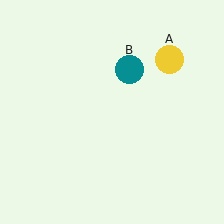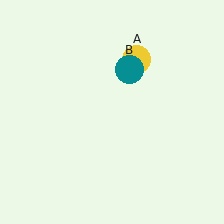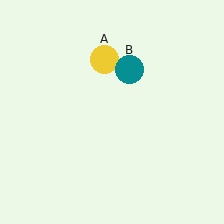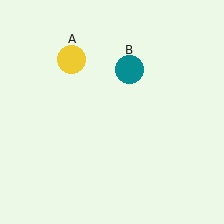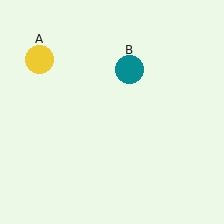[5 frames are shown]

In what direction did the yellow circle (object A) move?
The yellow circle (object A) moved left.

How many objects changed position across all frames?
1 object changed position: yellow circle (object A).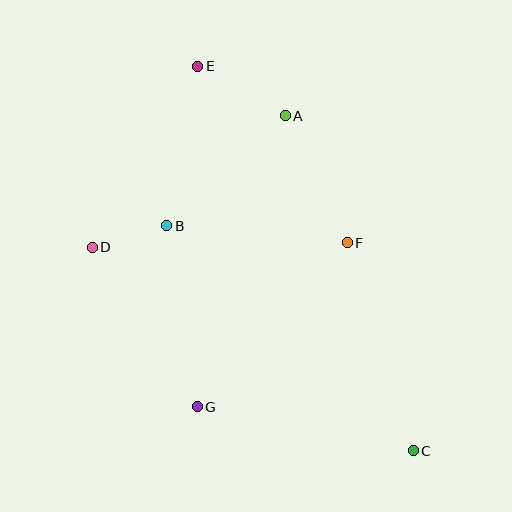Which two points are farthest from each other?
Points C and E are farthest from each other.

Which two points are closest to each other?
Points B and D are closest to each other.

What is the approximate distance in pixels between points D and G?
The distance between D and G is approximately 191 pixels.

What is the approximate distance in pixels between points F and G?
The distance between F and G is approximately 222 pixels.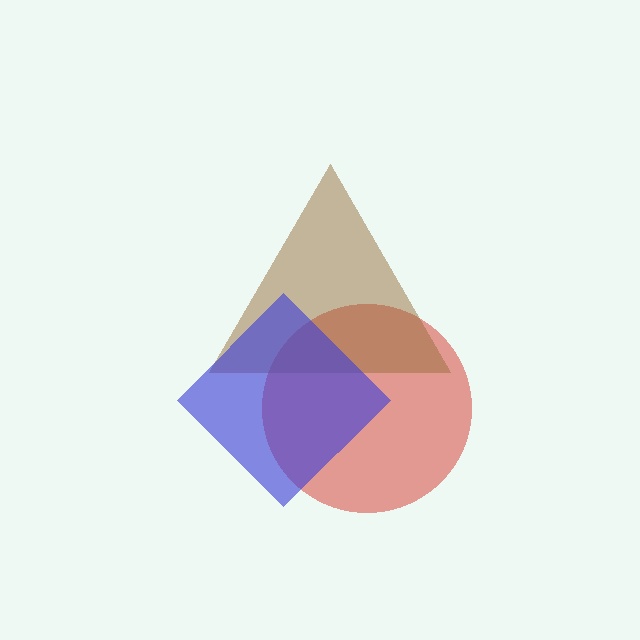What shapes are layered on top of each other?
The layered shapes are: a red circle, a brown triangle, a blue diamond.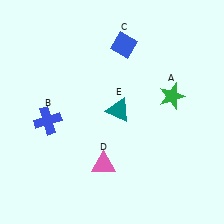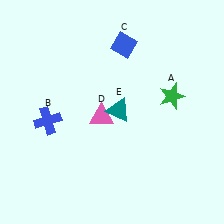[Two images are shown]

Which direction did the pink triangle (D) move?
The pink triangle (D) moved up.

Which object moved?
The pink triangle (D) moved up.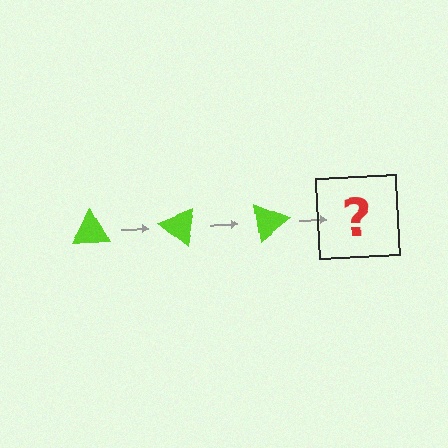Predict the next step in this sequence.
The next step is a lime triangle rotated 120 degrees.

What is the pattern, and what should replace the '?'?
The pattern is that the triangle rotates 40 degrees each step. The '?' should be a lime triangle rotated 120 degrees.